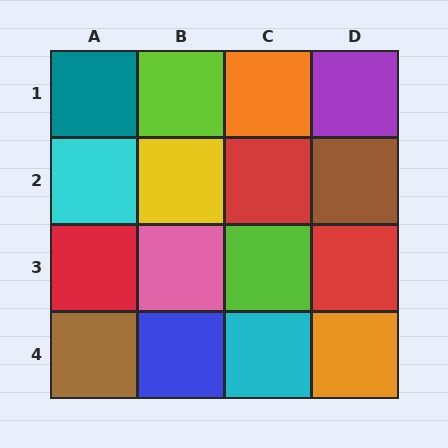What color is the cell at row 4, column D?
Orange.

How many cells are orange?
2 cells are orange.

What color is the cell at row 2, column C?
Red.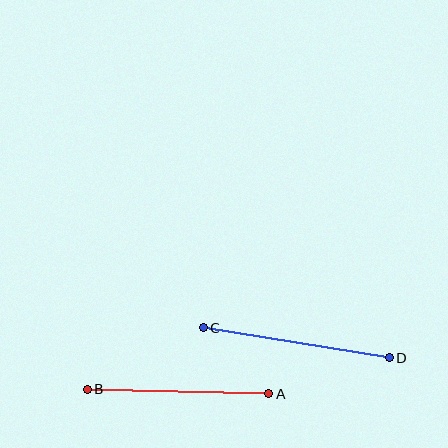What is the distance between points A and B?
The distance is approximately 182 pixels.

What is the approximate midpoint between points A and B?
The midpoint is at approximately (178, 392) pixels.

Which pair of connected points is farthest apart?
Points C and D are farthest apart.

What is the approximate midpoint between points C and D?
The midpoint is at approximately (296, 343) pixels.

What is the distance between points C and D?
The distance is approximately 188 pixels.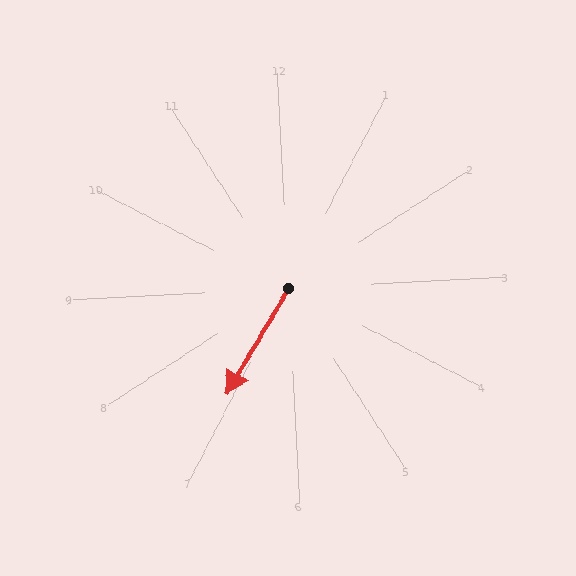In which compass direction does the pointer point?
Southwest.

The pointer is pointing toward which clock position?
Roughly 7 o'clock.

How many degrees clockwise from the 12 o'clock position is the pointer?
Approximately 213 degrees.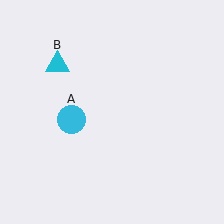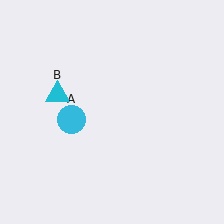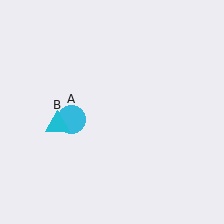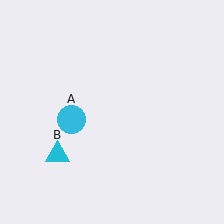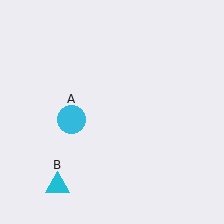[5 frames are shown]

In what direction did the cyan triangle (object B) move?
The cyan triangle (object B) moved down.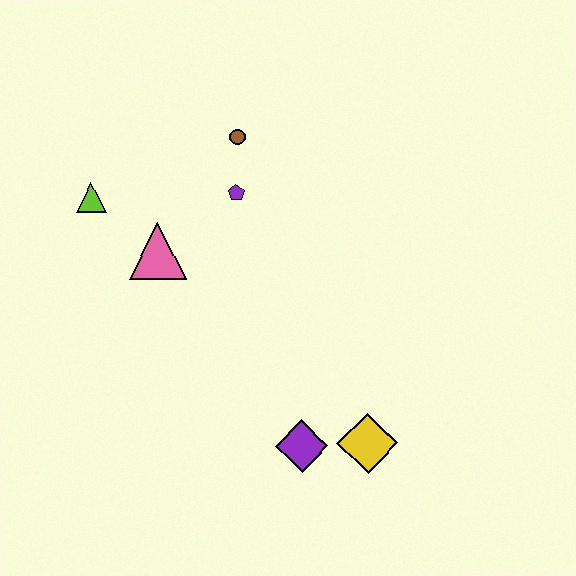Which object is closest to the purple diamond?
The yellow diamond is closest to the purple diamond.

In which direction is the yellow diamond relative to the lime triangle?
The yellow diamond is to the right of the lime triangle.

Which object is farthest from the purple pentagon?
The yellow diamond is farthest from the purple pentagon.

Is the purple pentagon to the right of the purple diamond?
No